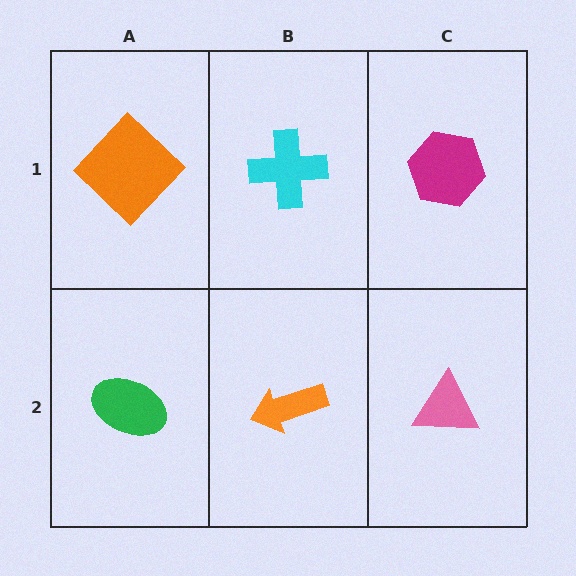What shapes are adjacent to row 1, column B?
An orange arrow (row 2, column B), an orange diamond (row 1, column A), a magenta hexagon (row 1, column C).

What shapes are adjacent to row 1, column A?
A green ellipse (row 2, column A), a cyan cross (row 1, column B).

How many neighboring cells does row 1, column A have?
2.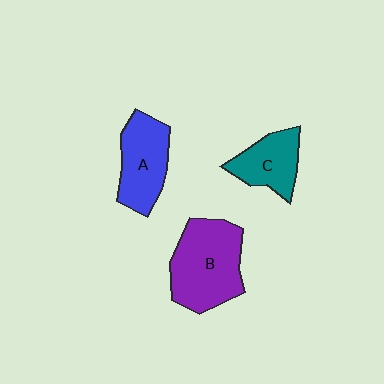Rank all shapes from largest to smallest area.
From largest to smallest: B (purple), A (blue), C (teal).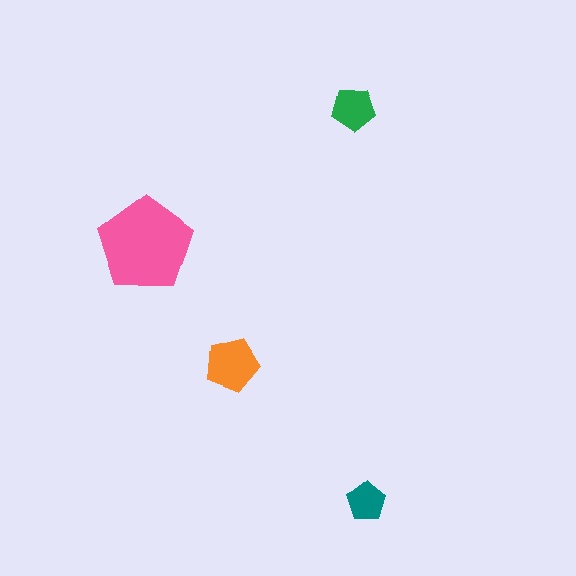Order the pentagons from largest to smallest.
the pink one, the orange one, the green one, the teal one.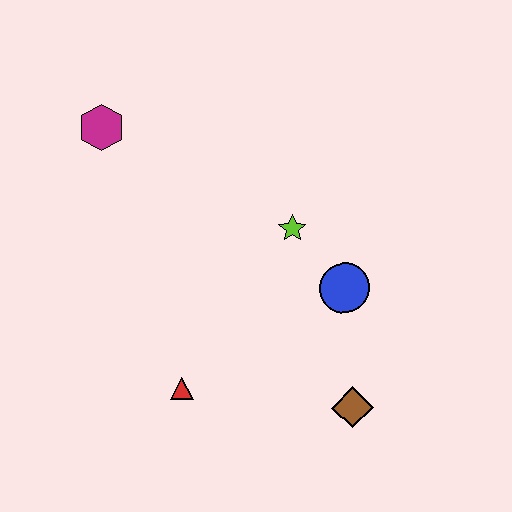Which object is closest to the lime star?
The blue circle is closest to the lime star.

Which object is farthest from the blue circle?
The magenta hexagon is farthest from the blue circle.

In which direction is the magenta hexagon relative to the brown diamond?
The magenta hexagon is above the brown diamond.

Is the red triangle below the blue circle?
Yes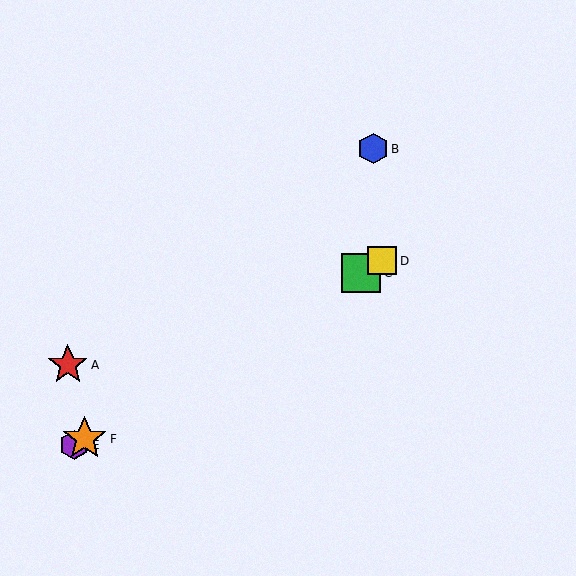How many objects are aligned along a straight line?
4 objects (C, D, E, F) are aligned along a straight line.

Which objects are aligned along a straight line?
Objects C, D, E, F are aligned along a straight line.